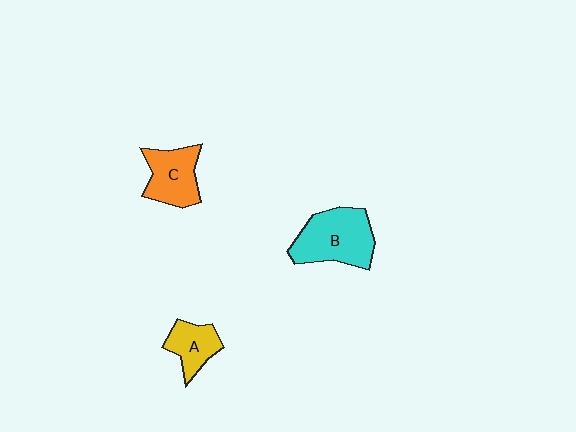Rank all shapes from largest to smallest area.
From largest to smallest: B (cyan), C (orange), A (yellow).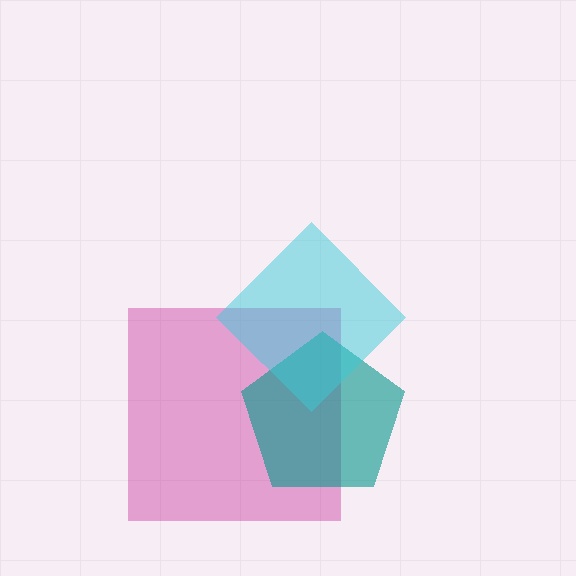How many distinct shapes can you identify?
There are 3 distinct shapes: a magenta square, a teal pentagon, a cyan diamond.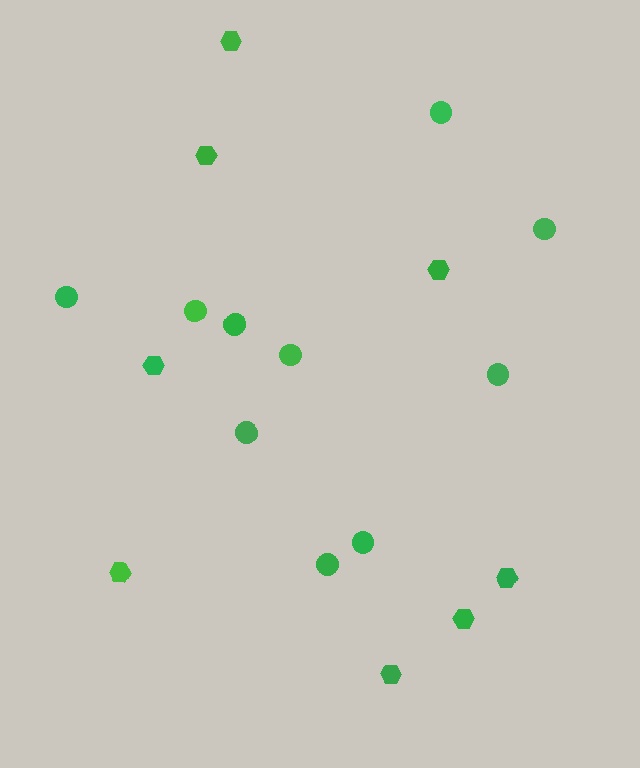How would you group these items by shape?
There are 2 groups: one group of circles (10) and one group of hexagons (8).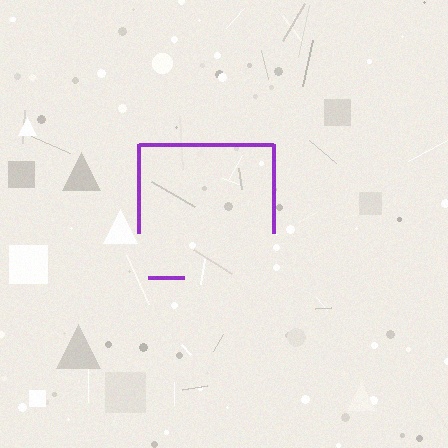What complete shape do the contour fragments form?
The contour fragments form a square.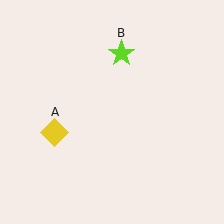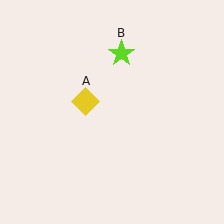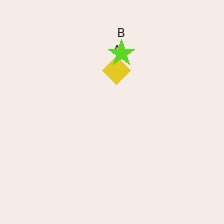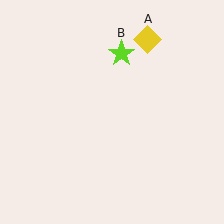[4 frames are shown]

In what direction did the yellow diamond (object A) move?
The yellow diamond (object A) moved up and to the right.